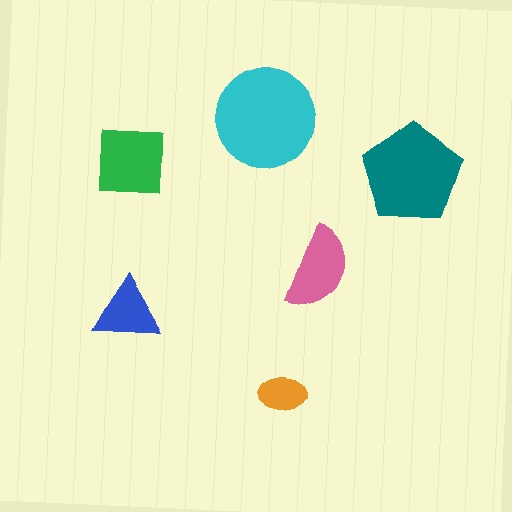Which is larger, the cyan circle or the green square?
The cyan circle.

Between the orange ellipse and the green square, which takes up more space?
The green square.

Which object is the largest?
The cyan circle.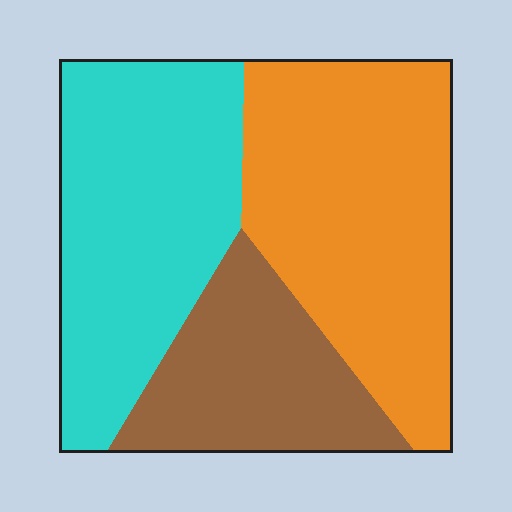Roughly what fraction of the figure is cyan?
Cyan covers roughly 35% of the figure.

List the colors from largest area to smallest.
From largest to smallest: orange, cyan, brown.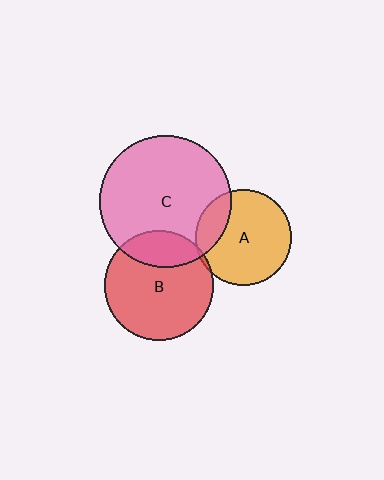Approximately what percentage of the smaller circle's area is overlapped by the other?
Approximately 20%.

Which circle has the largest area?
Circle C (pink).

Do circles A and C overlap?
Yes.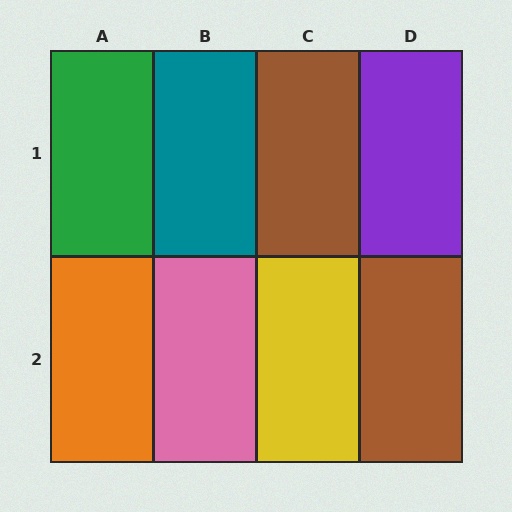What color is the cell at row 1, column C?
Brown.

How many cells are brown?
2 cells are brown.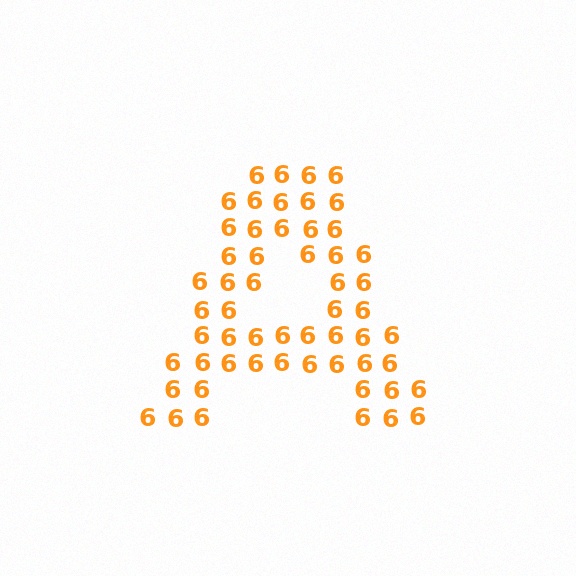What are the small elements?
The small elements are digit 6's.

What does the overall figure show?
The overall figure shows the letter A.